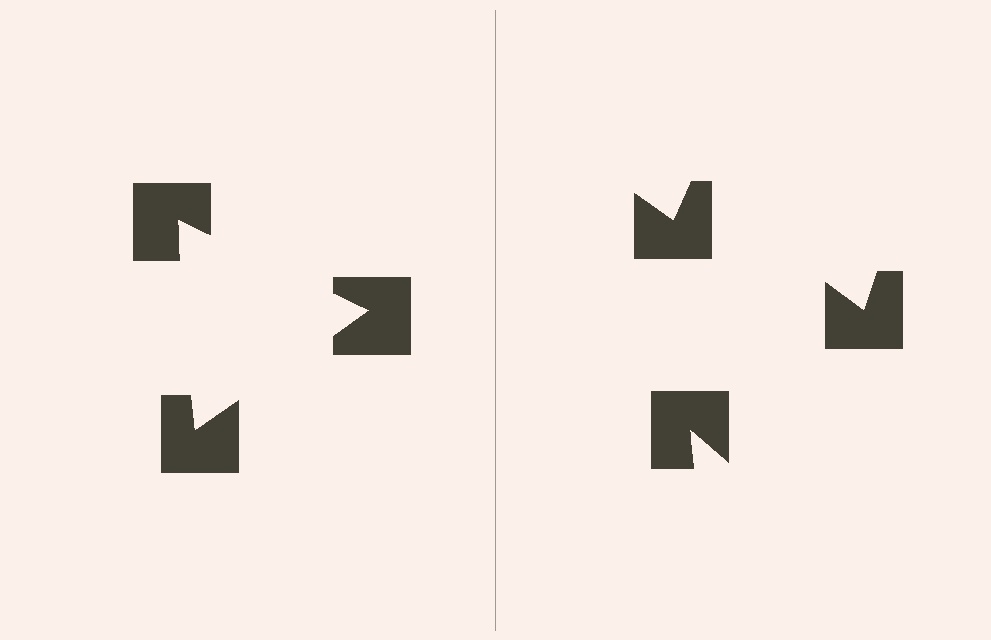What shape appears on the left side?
An illusory triangle.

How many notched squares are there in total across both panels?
6 — 3 on each side.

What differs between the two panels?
The notched squares are positioned identically on both sides; only the wedge orientations differ. On the left they align to a triangle; on the right they are misaligned.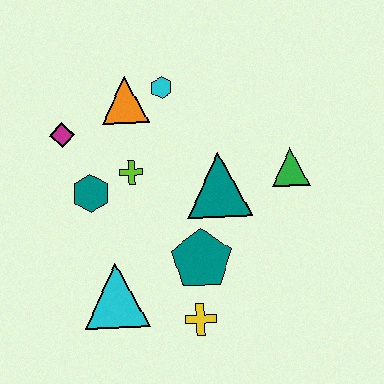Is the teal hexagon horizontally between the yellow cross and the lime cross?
No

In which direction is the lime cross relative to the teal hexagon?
The lime cross is to the right of the teal hexagon.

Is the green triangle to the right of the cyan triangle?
Yes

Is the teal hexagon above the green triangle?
No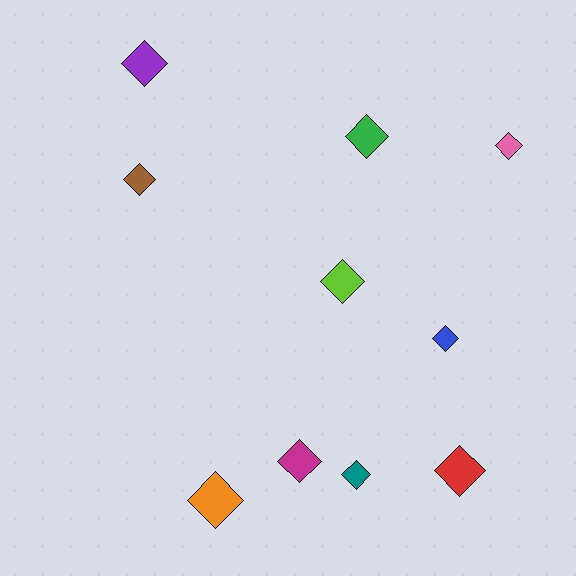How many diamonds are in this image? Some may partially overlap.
There are 10 diamonds.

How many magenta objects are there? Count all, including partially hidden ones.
There is 1 magenta object.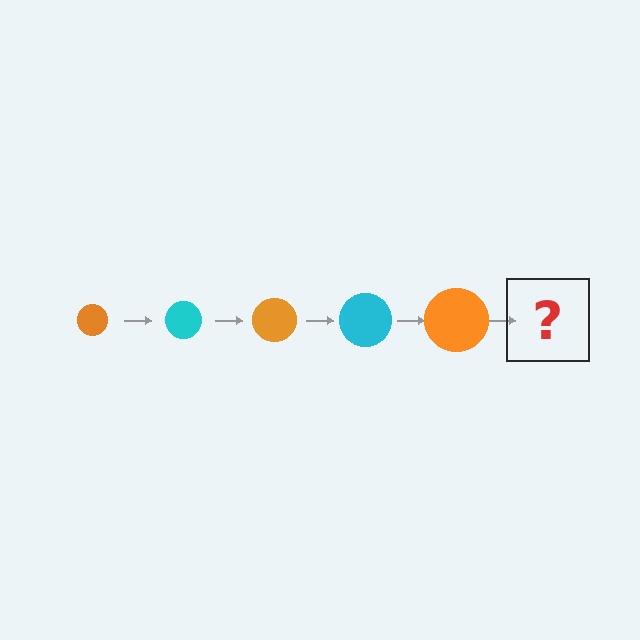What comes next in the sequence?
The next element should be a cyan circle, larger than the previous one.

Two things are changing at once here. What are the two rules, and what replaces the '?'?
The two rules are that the circle grows larger each step and the color cycles through orange and cyan. The '?' should be a cyan circle, larger than the previous one.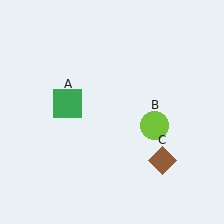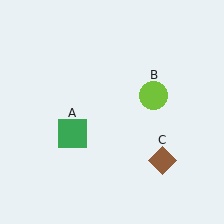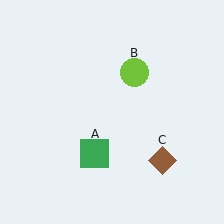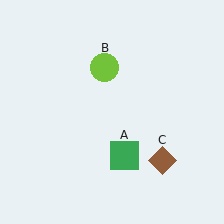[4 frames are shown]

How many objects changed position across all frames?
2 objects changed position: green square (object A), lime circle (object B).